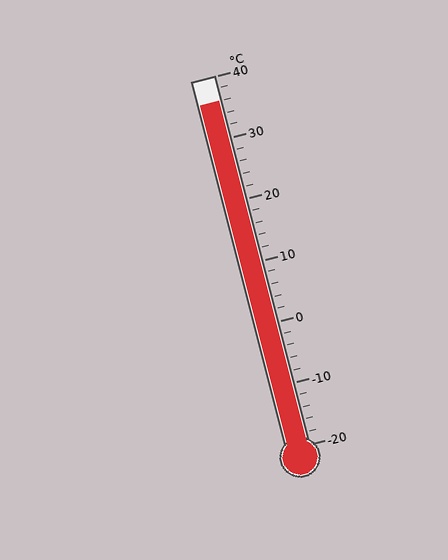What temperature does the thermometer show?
The thermometer shows approximately 36°C.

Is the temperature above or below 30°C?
The temperature is above 30°C.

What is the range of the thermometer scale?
The thermometer scale ranges from -20°C to 40°C.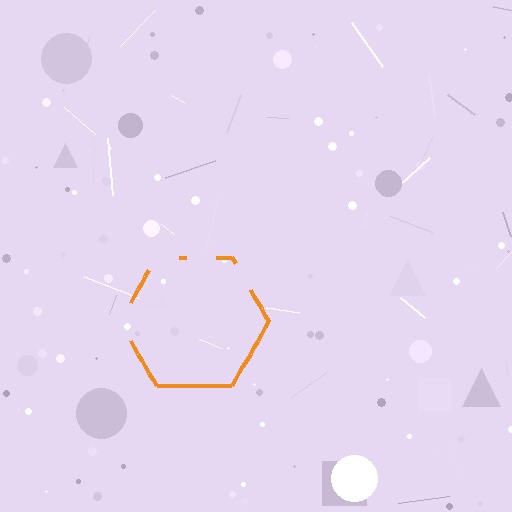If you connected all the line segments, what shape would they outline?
They would outline a hexagon.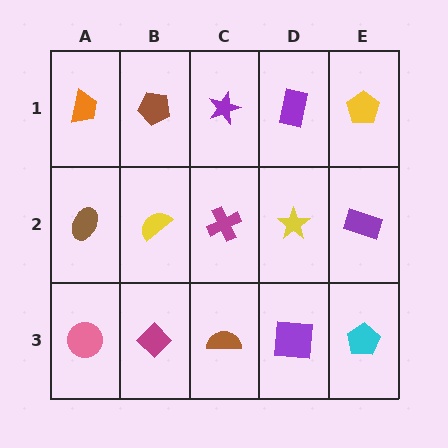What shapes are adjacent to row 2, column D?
A purple rectangle (row 1, column D), a purple square (row 3, column D), a magenta cross (row 2, column C), a purple rectangle (row 2, column E).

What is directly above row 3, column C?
A magenta cross.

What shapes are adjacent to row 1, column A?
A brown ellipse (row 2, column A), a brown pentagon (row 1, column B).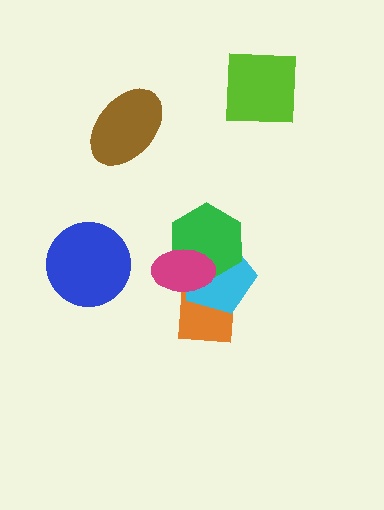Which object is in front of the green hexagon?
The magenta ellipse is in front of the green hexagon.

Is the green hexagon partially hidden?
Yes, it is partially covered by another shape.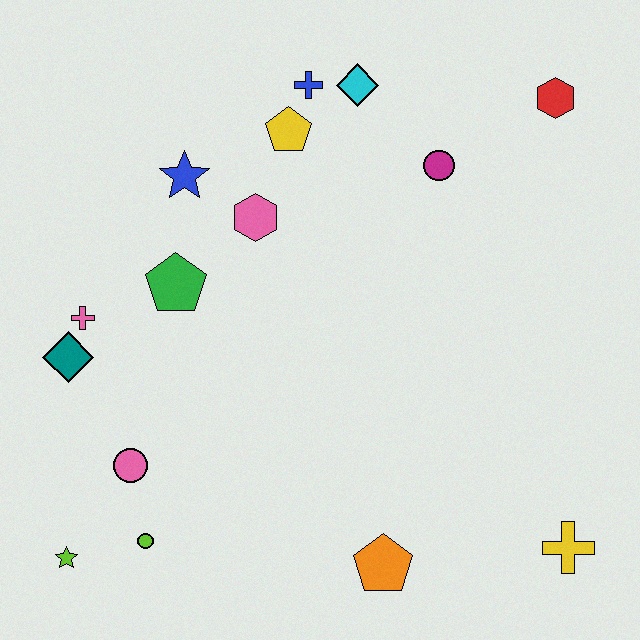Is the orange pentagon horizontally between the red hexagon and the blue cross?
Yes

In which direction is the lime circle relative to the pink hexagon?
The lime circle is below the pink hexagon.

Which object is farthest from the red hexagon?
The lime star is farthest from the red hexagon.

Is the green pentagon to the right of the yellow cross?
No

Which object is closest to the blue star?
The pink hexagon is closest to the blue star.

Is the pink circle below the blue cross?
Yes